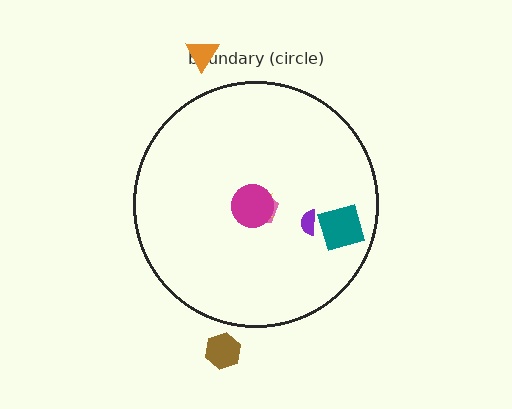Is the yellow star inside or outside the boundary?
Inside.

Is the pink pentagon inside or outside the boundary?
Inside.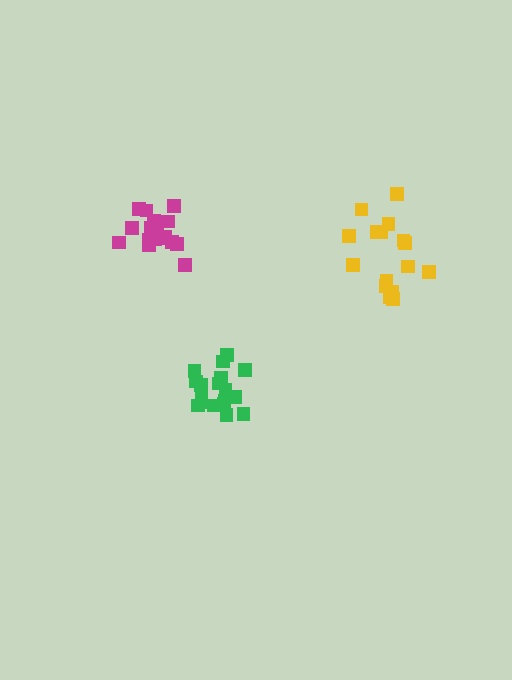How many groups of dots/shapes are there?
There are 3 groups.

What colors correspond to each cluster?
The clusters are colored: yellow, magenta, green.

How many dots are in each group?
Group 1: 16 dots, Group 2: 19 dots, Group 3: 18 dots (53 total).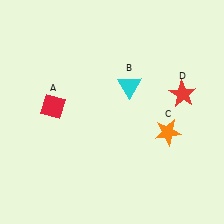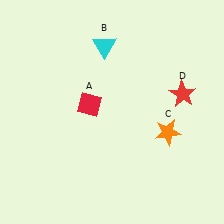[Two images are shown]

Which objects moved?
The objects that moved are: the red diamond (A), the cyan triangle (B).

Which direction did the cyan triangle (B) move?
The cyan triangle (B) moved up.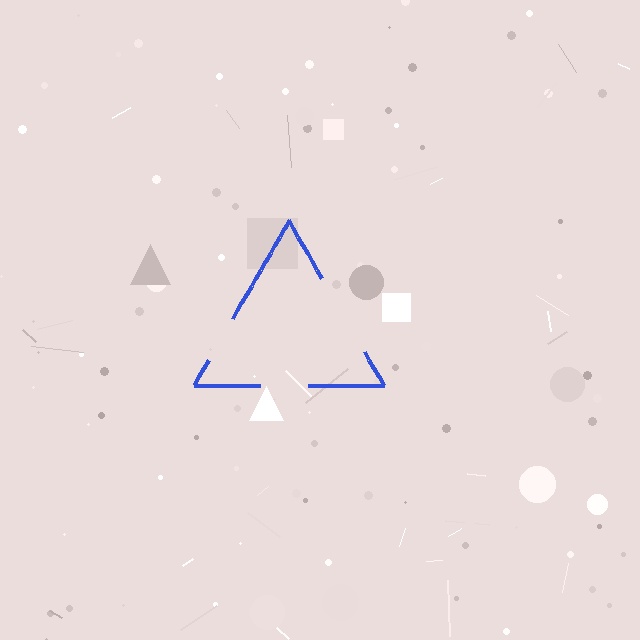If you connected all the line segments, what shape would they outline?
They would outline a triangle.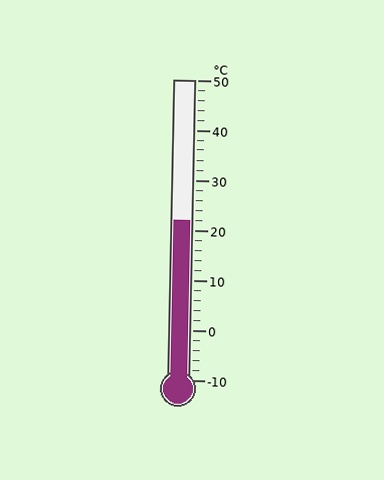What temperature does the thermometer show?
The thermometer shows approximately 22°C.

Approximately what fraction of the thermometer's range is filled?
The thermometer is filled to approximately 55% of its range.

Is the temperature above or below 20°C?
The temperature is above 20°C.